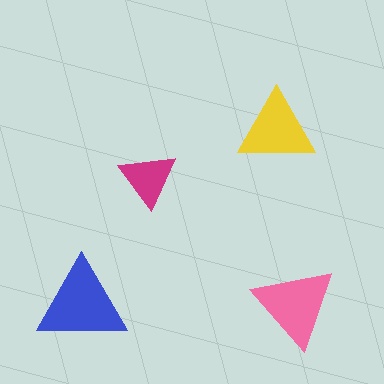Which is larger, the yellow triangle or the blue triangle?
The blue one.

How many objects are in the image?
There are 4 objects in the image.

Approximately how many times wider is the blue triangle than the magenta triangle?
About 1.5 times wider.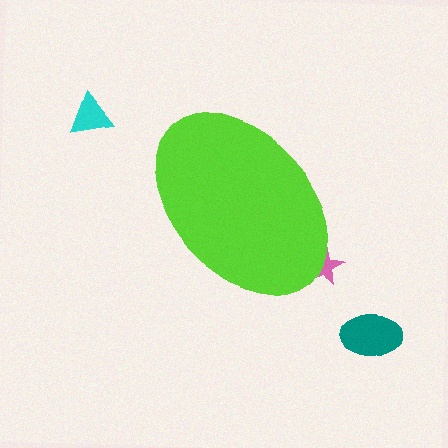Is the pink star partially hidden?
Yes, the pink star is partially hidden behind the lime ellipse.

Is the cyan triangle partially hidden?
No, the cyan triangle is fully visible.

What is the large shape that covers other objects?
A lime ellipse.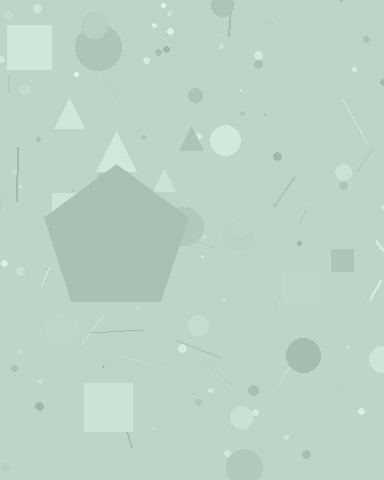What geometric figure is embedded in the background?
A pentagon is embedded in the background.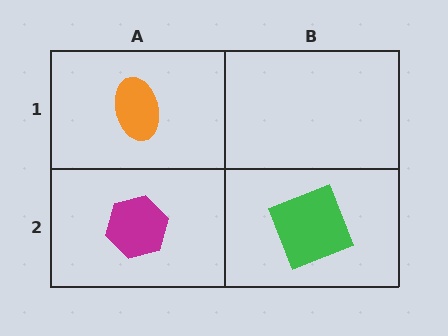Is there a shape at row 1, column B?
No, that cell is empty.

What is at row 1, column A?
An orange ellipse.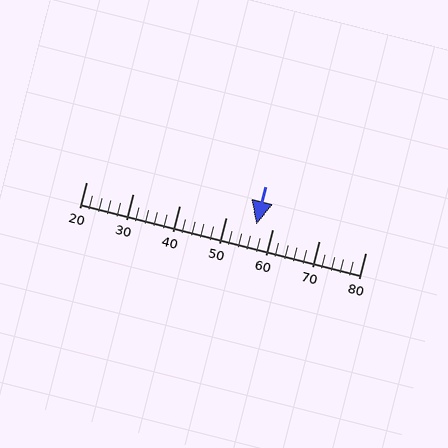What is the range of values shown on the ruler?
The ruler shows values from 20 to 80.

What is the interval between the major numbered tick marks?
The major tick marks are spaced 10 units apart.